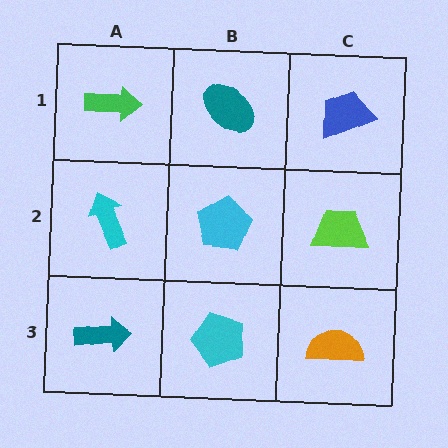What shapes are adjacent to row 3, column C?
A lime trapezoid (row 2, column C), a cyan pentagon (row 3, column B).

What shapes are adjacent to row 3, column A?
A cyan arrow (row 2, column A), a cyan pentagon (row 3, column B).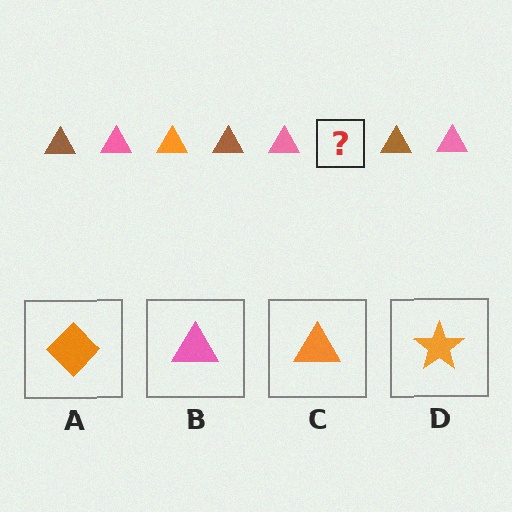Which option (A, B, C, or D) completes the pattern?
C.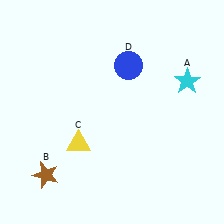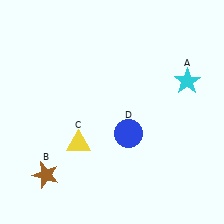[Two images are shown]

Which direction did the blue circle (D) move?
The blue circle (D) moved down.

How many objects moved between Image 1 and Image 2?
1 object moved between the two images.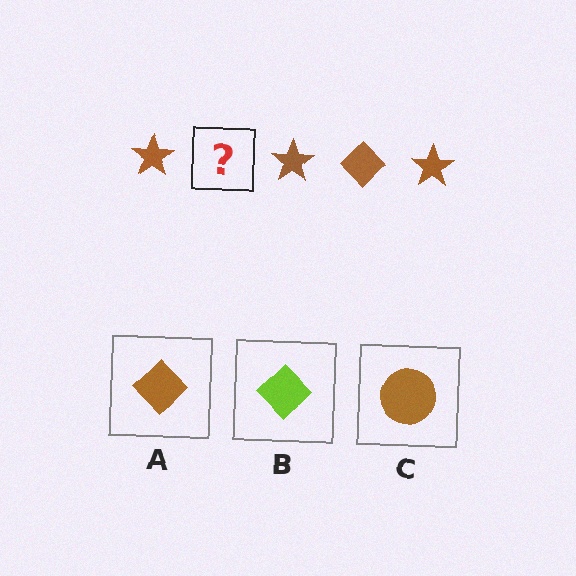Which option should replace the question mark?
Option A.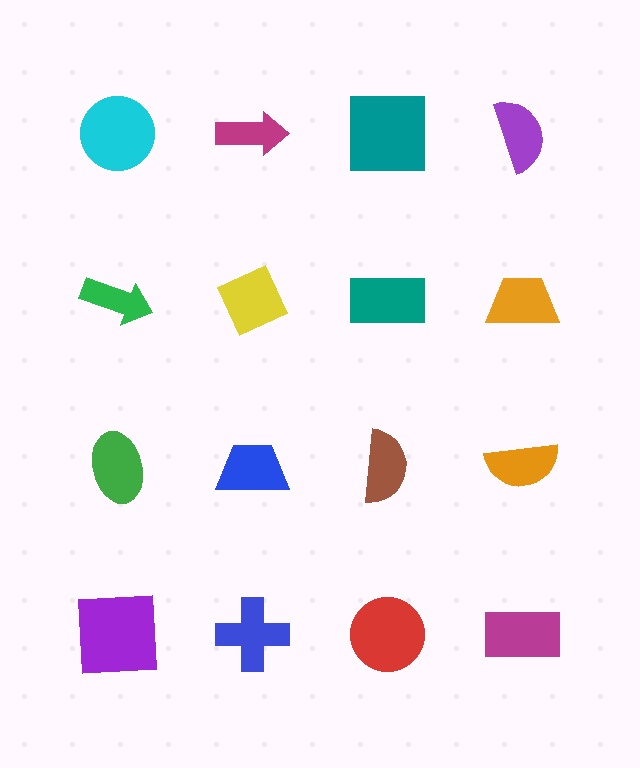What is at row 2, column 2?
A yellow diamond.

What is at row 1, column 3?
A teal square.